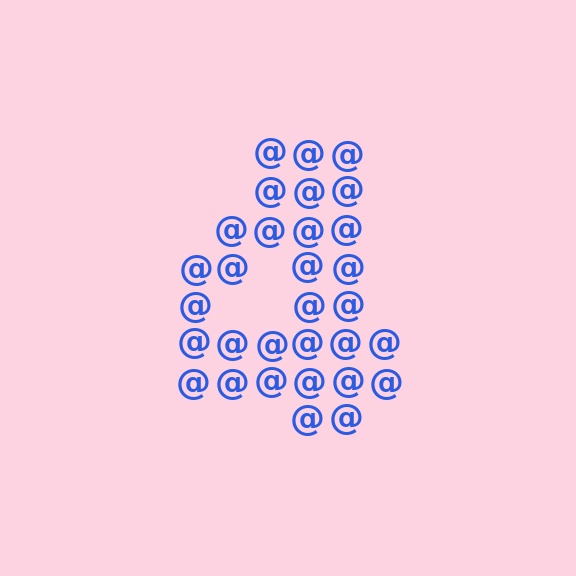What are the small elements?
The small elements are at signs.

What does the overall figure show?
The overall figure shows the digit 4.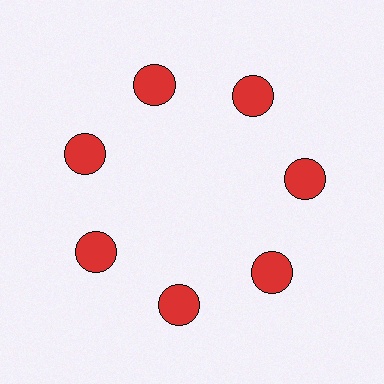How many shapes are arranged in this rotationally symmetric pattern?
There are 7 shapes, arranged in 7 groups of 1.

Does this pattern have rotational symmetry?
Yes, this pattern has 7-fold rotational symmetry. It looks the same after rotating 51 degrees around the center.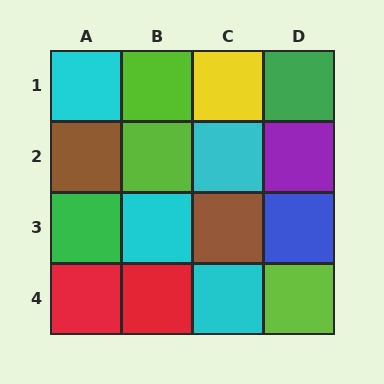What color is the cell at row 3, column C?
Brown.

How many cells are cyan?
4 cells are cyan.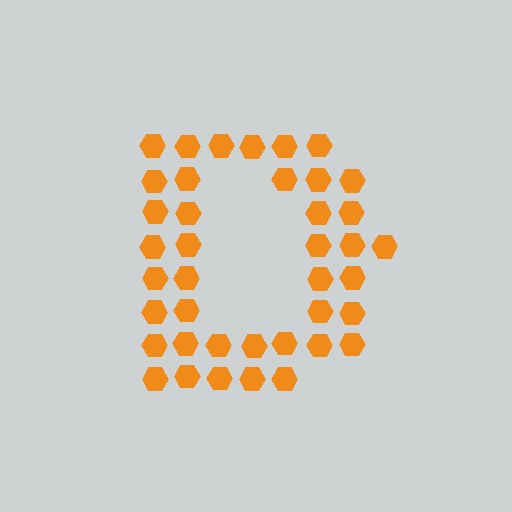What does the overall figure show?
The overall figure shows the letter D.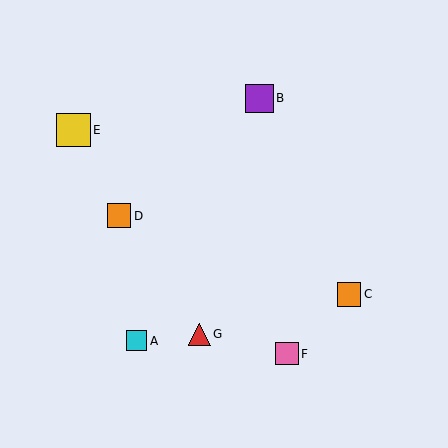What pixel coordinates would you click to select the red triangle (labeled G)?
Click at (200, 334) to select the red triangle G.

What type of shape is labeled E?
Shape E is a yellow square.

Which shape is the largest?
The yellow square (labeled E) is the largest.